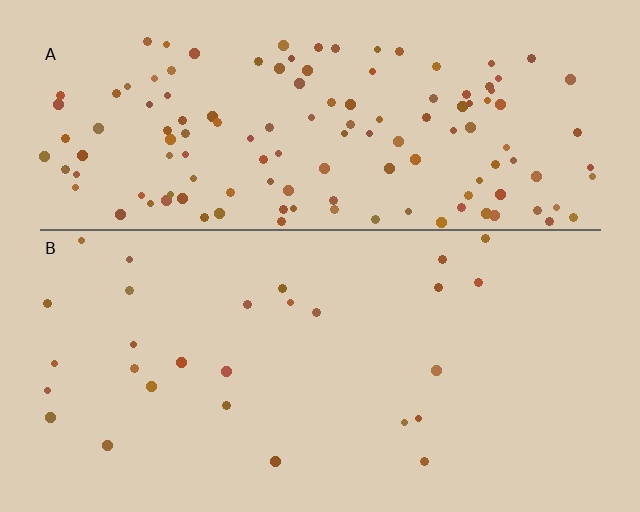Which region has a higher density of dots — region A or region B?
A (the top).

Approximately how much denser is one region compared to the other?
Approximately 5.0× — region A over region B.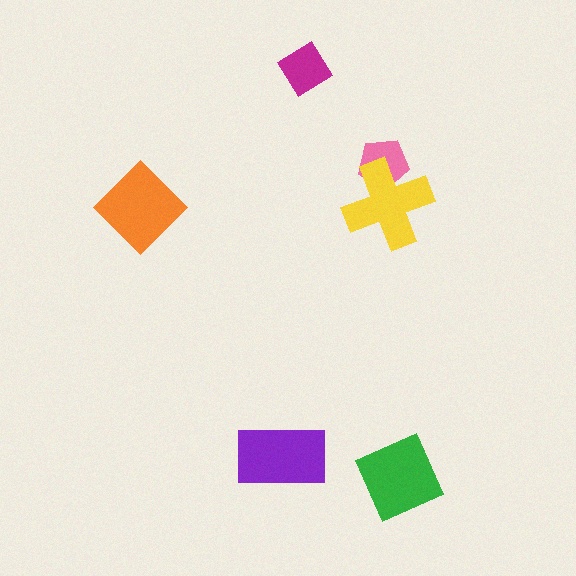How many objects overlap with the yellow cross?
1 object overlaps with the yellow cross.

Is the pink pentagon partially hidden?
Yes, it is partially covered by another shape.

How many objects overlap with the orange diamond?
0 objects overlap with the orange diamond.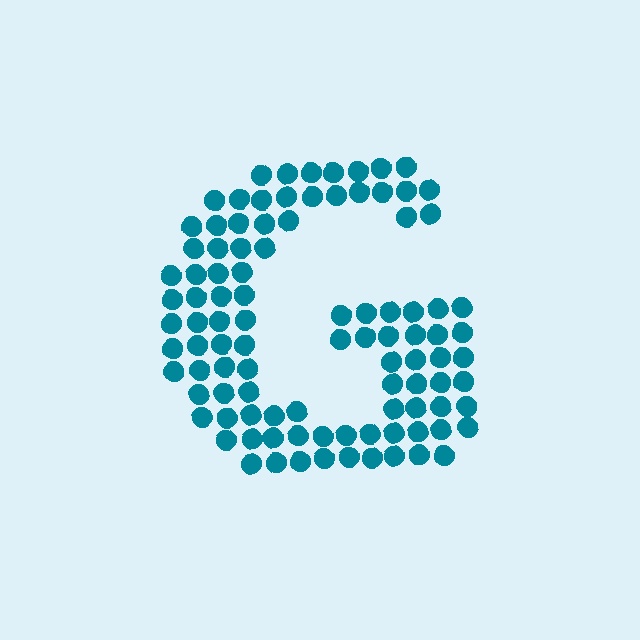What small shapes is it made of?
It is made of small circles.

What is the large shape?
The large shape is the letter G.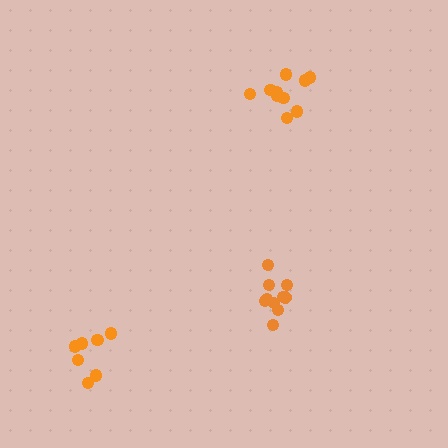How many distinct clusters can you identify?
There are 3 distinct clusters.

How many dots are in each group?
Group 1: 7 dots, Group 2: 10 dots, Group 3: 10 dots (27 total).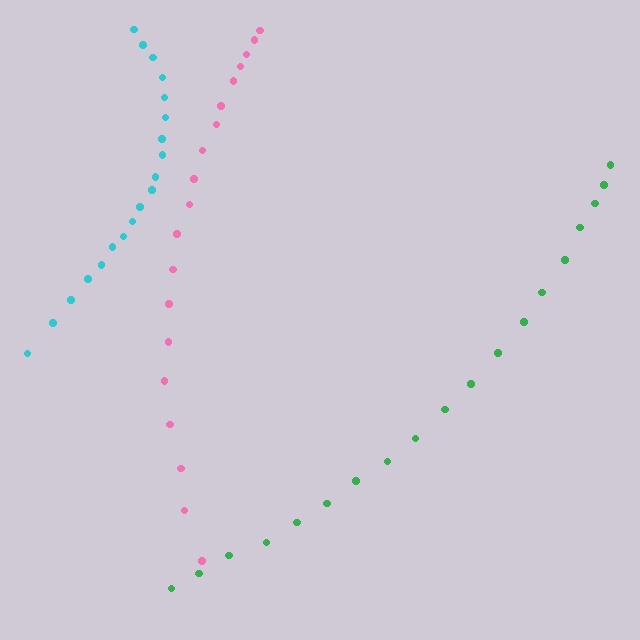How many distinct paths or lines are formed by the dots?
There are 3 distinct paths.